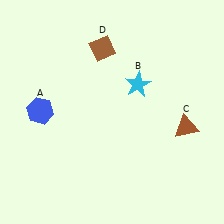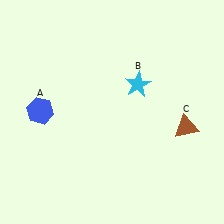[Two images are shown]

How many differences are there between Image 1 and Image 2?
There is 1 difference between the two images.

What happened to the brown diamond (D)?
The brown diamond (D) was removed in Image 2. It was in the top-left area of Image 1.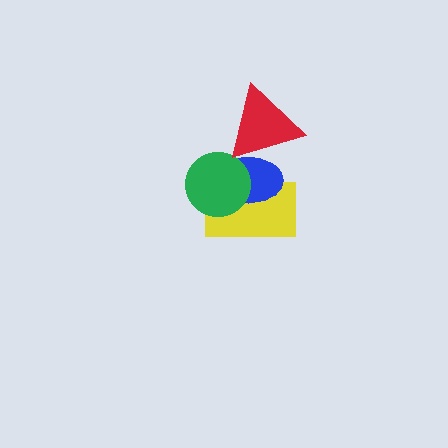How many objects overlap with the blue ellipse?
3 objects overlap with the blue ellipse.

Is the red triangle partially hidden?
No, no other shape covers it.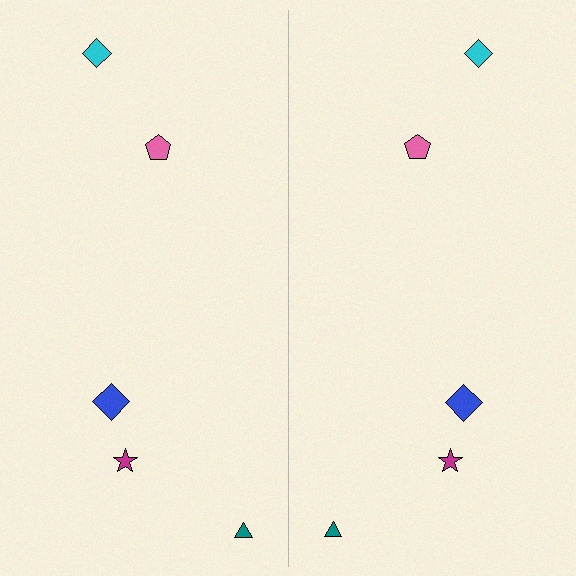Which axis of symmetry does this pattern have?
The pattern has a vertical axis of symmetry running through the center of the image.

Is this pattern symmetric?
Yes, this pattern has bilateral (reflection) symmetry.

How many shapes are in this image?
There are 10 shapes in this image.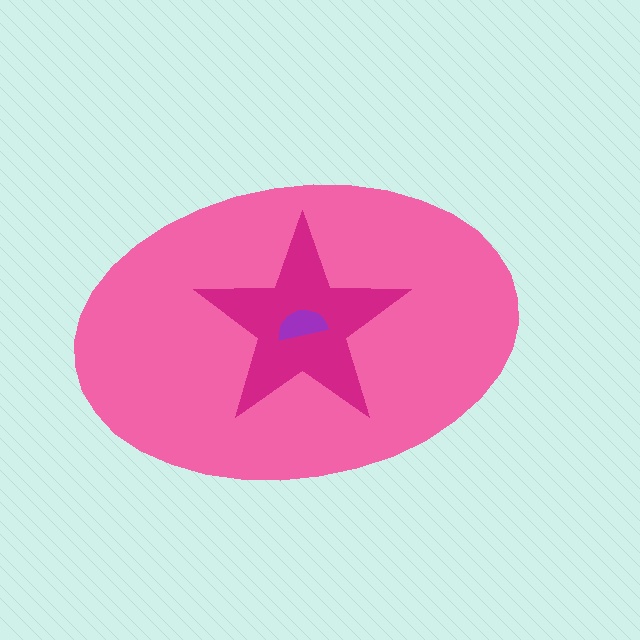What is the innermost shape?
The purple semicircle.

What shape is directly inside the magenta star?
The purple semicircle.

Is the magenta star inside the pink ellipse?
Yes.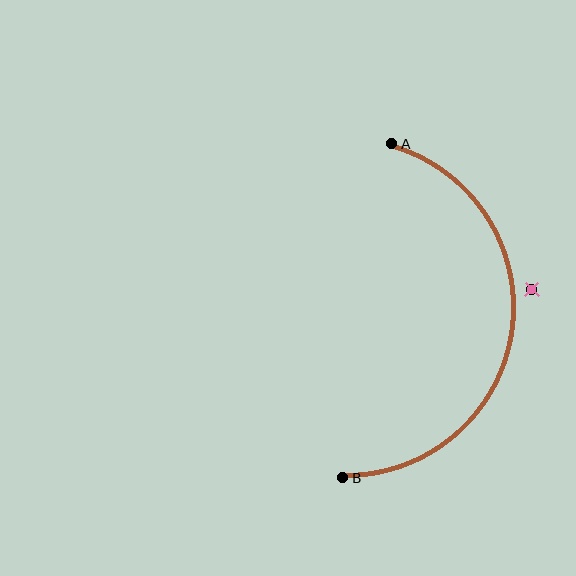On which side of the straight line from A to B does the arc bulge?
The arc bulges to the right of the straight line connecting A and B.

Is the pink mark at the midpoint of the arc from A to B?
No — the pink mark does not lie on the arc at all. It sits slightly outside the curve.